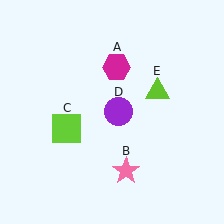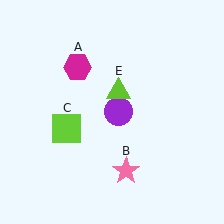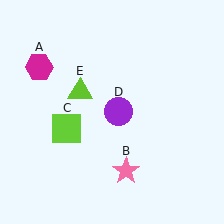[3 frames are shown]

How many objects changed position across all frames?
2 objects changed position: magenta hexagon (object A), lime triangle (object E).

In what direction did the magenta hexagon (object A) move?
The magenta hexagon (object A) moved left.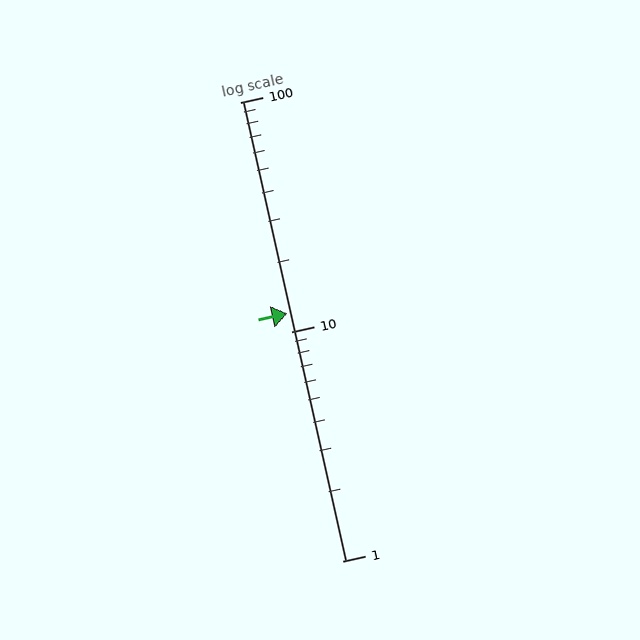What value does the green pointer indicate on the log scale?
The pointer indicates approximately 12.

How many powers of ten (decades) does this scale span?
The scale spans 2 decades, from 1 to 100.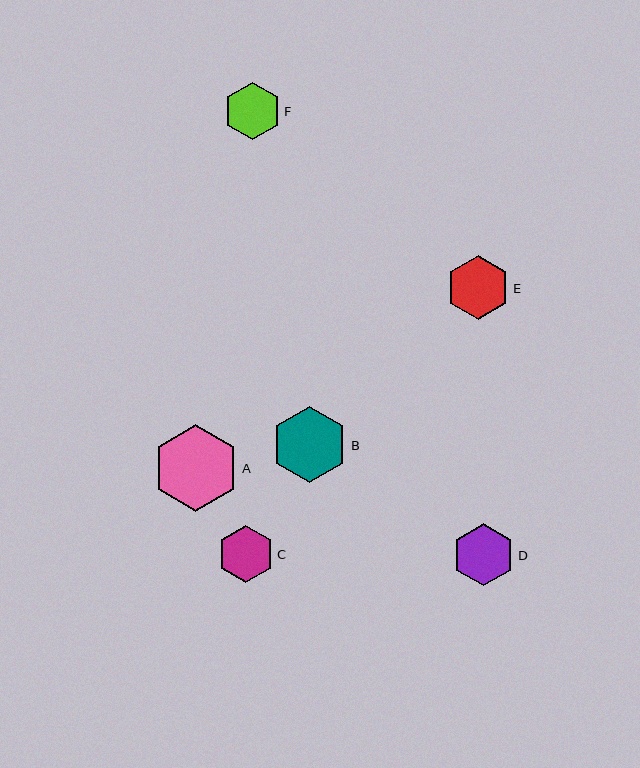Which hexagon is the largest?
Hexagon A is the largest with a size of approximately 87 pixels.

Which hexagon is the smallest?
Hexagon C is the smallest with a size of approximately 57 pixels.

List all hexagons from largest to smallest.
From largest to smallest: A, B, E, D, F, C.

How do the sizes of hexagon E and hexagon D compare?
Hexagon E and hexagon D are approximately the same size.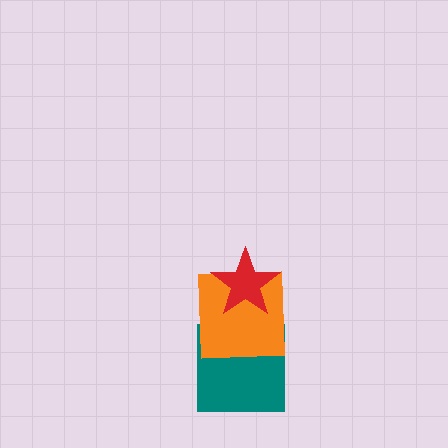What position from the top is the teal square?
The teal square is 3rd from the top.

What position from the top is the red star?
The red star is 1st from the top.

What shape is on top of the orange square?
The red star is on top of the orange square.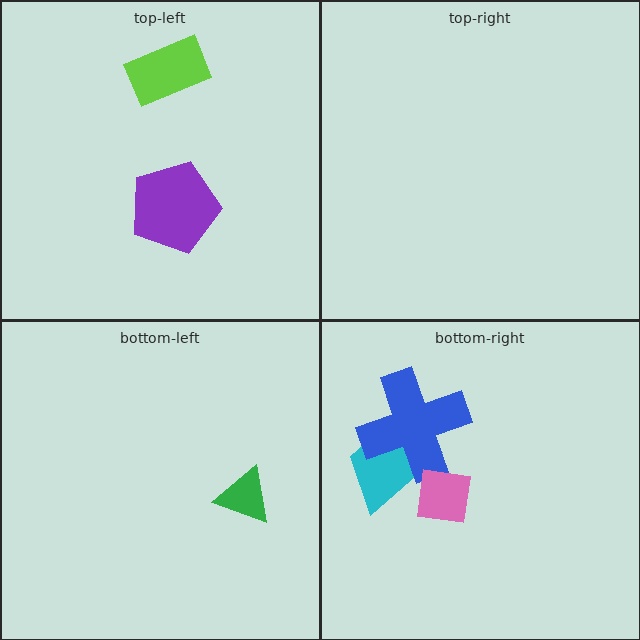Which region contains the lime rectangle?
The top-left region.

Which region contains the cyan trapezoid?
The bottom-right region.